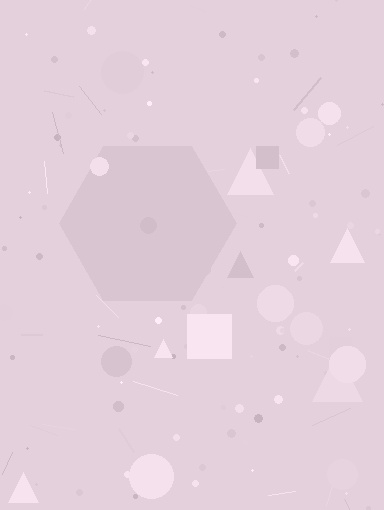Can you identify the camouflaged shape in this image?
The camouflaged shape is a hexagon.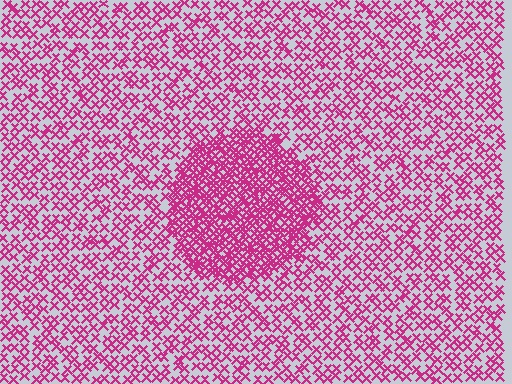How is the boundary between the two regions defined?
The boundary is defined by a change in element density (approximately 2.2x ratio). All elements are the same color, size, and shape.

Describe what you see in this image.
The image contains small magenta elements arranged at two different densities. A circle-shaped region is visible where the elements are more densely packed than the surrounding area.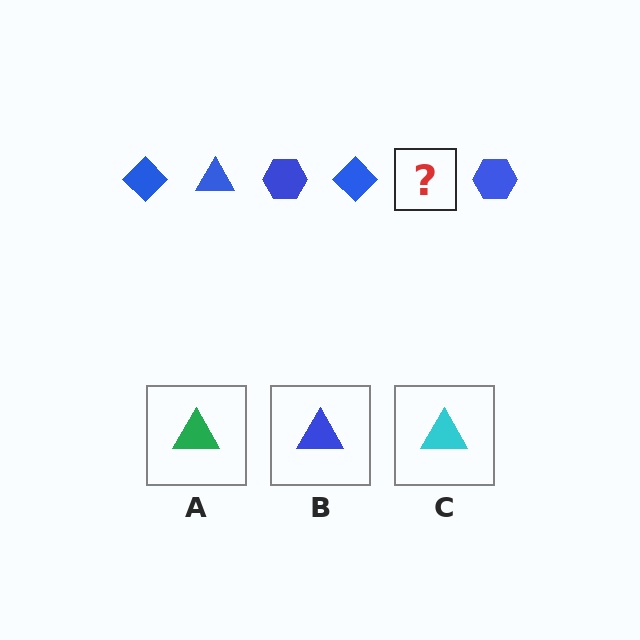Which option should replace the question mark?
Option B.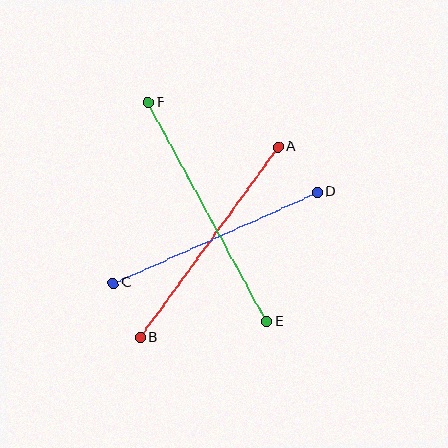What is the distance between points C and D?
The distance is approximately 223 pixels.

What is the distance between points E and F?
The distance is approximately 249 pixels.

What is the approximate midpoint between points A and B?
The midpoint is at approximately (209, 242) pixels.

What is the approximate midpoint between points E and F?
The midpoint is at approximately (208, 212) pixels.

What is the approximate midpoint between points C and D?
The midpoint is at approximately (215, 238) pixels.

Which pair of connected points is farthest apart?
Points E and F are farthest apart.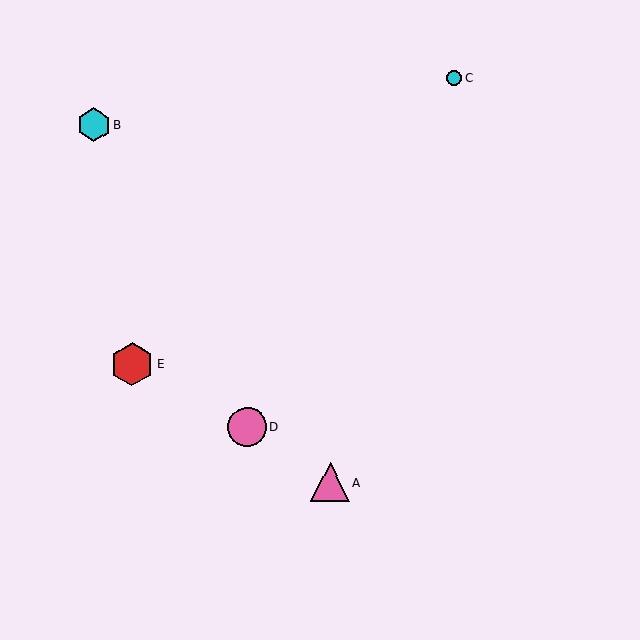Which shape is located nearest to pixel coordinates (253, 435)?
The pink circle (labeled D) at (247, 427) is nearest to that location.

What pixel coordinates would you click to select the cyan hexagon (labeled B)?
Click at (94, 125) to select the cyan hexagon B.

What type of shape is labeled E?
Shape E is a red hexagon.